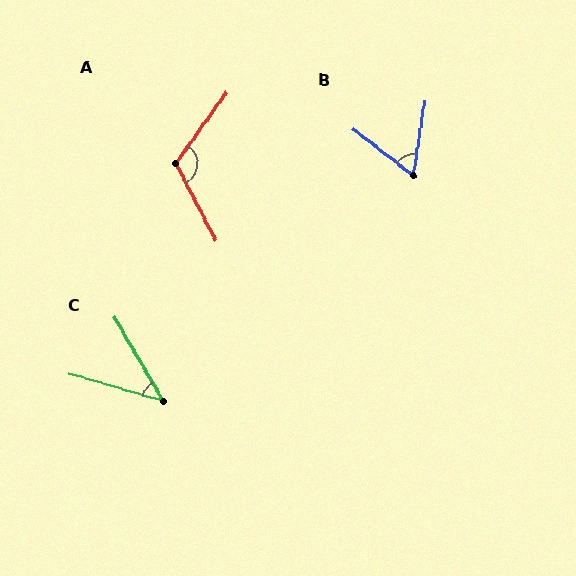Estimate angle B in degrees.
Approximately 61 degrees.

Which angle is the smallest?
C, at approximately 44 degrees.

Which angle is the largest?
A, at approximately 117 degrees.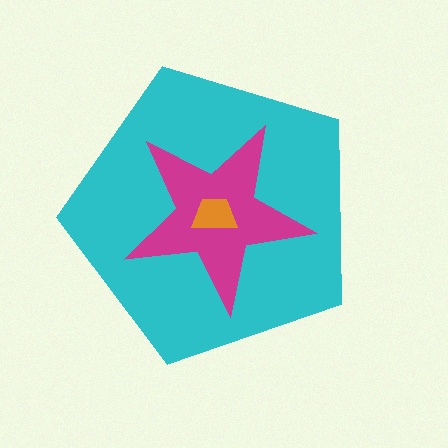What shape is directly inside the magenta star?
The orange trapezoid.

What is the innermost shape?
The orange trapezoid.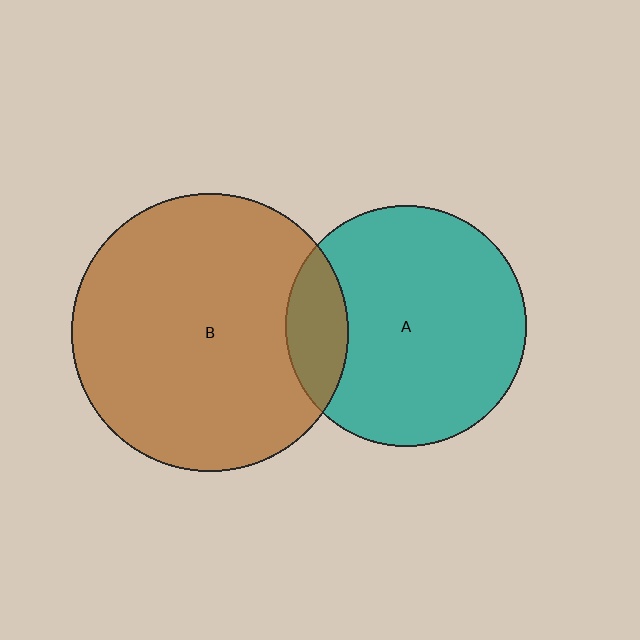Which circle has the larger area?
Circle B (brown).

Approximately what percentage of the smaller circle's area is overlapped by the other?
Approximately 15%.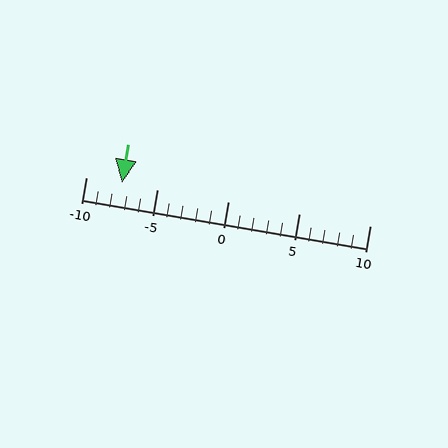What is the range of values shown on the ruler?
The ruler shows values from -10 to 10.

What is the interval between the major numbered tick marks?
The major tick marks are spaced 5 units apart.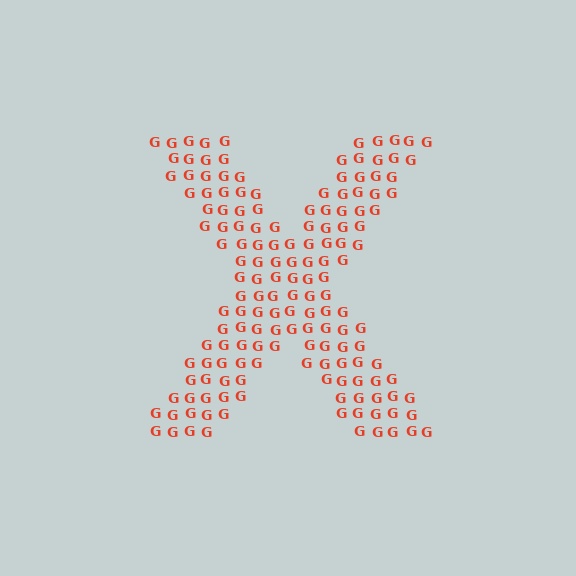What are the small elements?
The small elements are letter G's.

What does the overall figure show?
The overall figure shows the letter X.